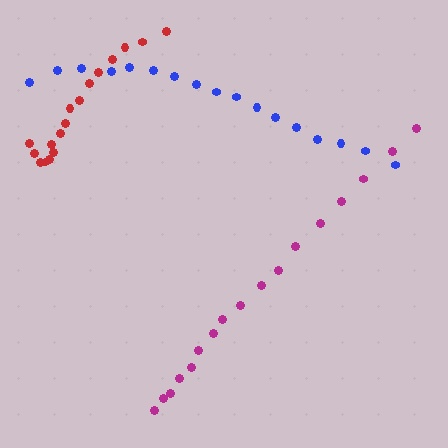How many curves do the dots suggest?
There are 3 distinct paths.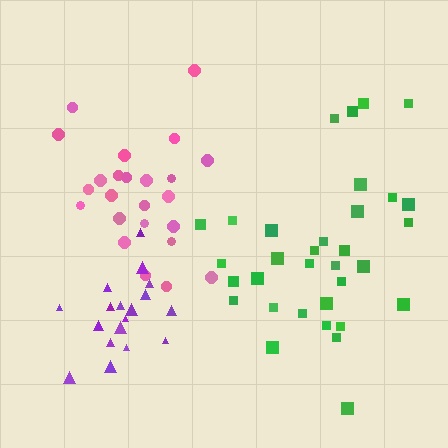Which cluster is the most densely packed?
Purple.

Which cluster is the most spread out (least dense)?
Green.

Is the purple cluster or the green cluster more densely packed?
Purple.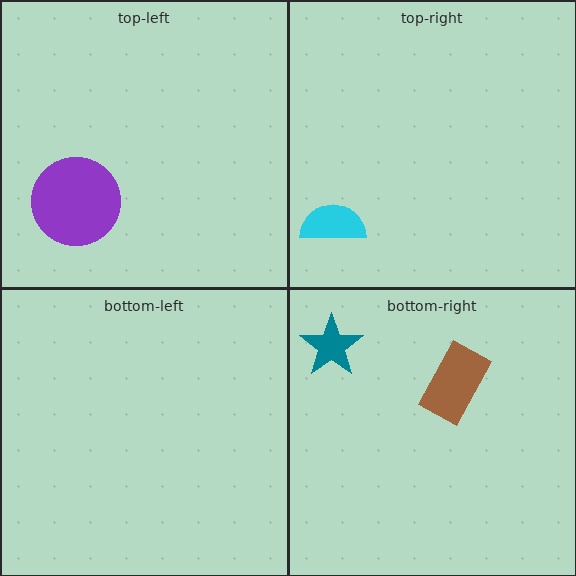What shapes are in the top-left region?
The purple circle.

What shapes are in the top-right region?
The cyan semicircle.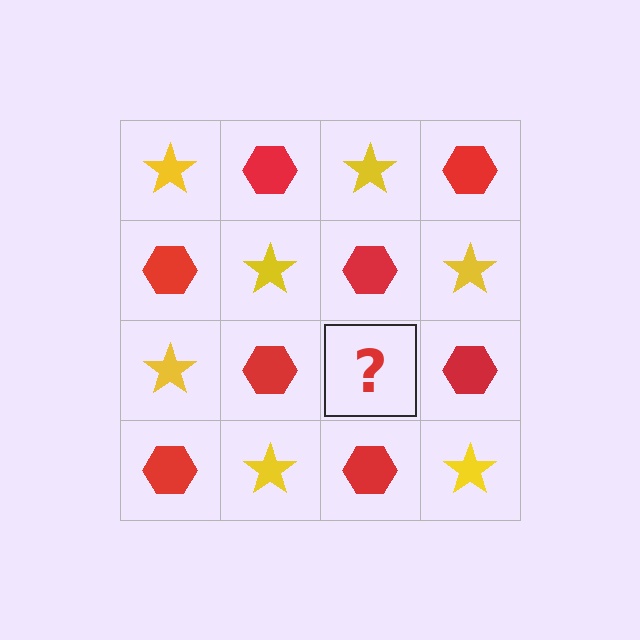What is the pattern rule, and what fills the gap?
The rule is that it alternates yellow star and red hexagon in a checkerboard pattern. The gap should be filled with a yellow star.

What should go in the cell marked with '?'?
The missing cell should contain a yellow star.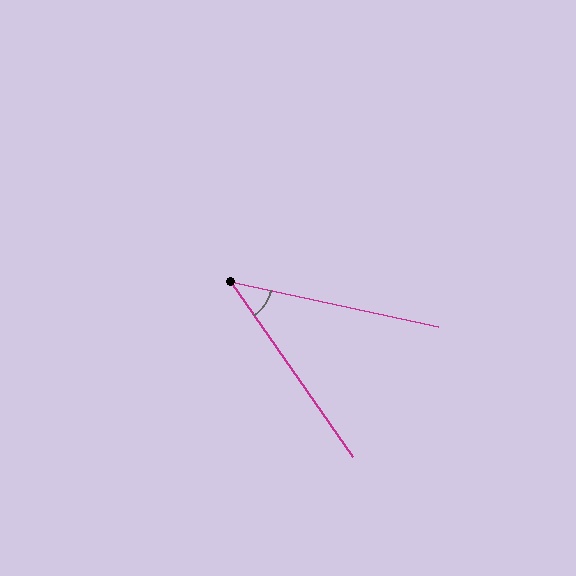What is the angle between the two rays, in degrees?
Approximately 43 degrees.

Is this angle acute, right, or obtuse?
It is acute.